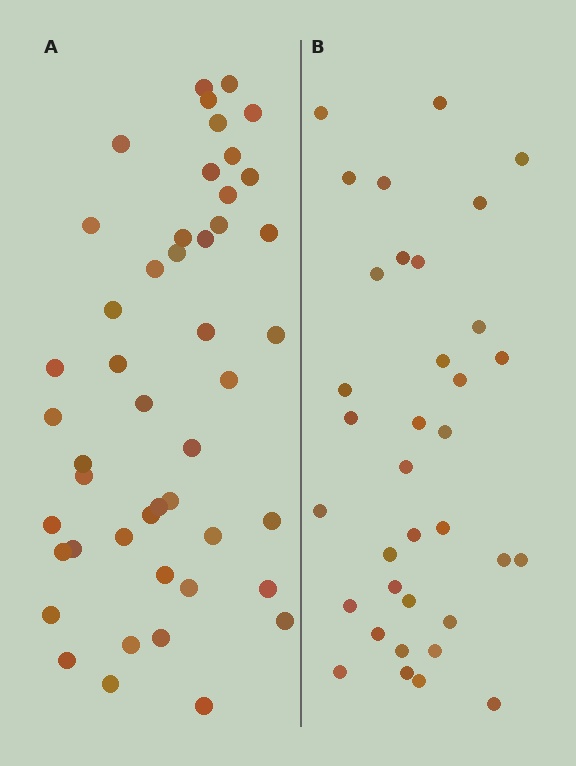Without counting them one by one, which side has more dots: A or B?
Region A (the left region) has more dots.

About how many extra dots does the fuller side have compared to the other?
Region A has roughly 12 or so more dots than region B.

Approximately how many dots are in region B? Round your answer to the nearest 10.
About 40 dots. (The exact count is 35, which rounds to 40.)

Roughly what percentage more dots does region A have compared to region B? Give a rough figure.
About 35% more.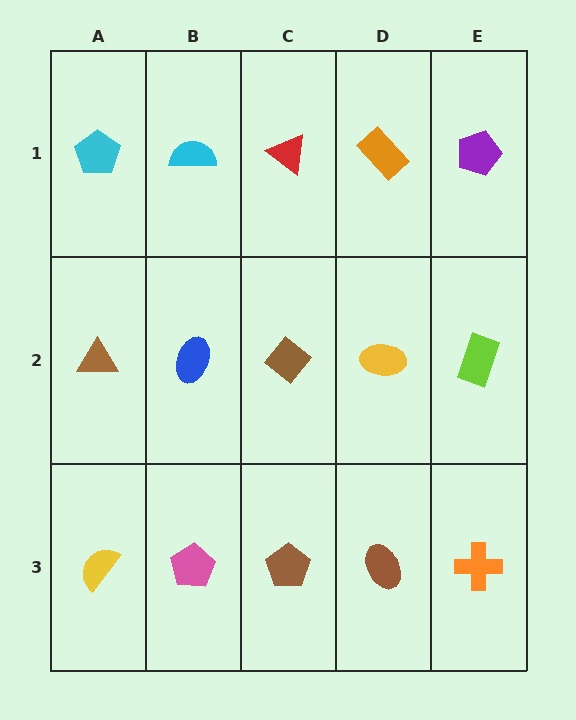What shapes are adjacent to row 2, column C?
A red triangle (row 1, column C), a brown pentagon (row 3, column C), a blue ellipse (row 2, column B), a yellow ellipse (row 2, column D).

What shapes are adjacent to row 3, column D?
A yellow ellipse (row 2, column D), a brown pentagon (row 3, column C), an orange cross (row 3, column E).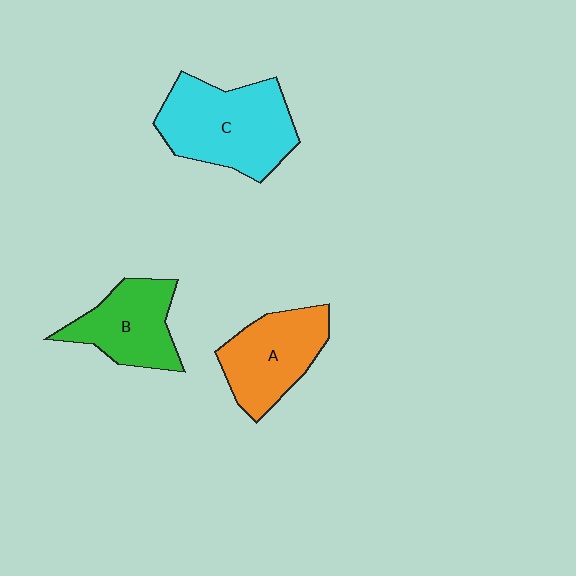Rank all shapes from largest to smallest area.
From largest to smallest: C (cyan), A (orange), B (green).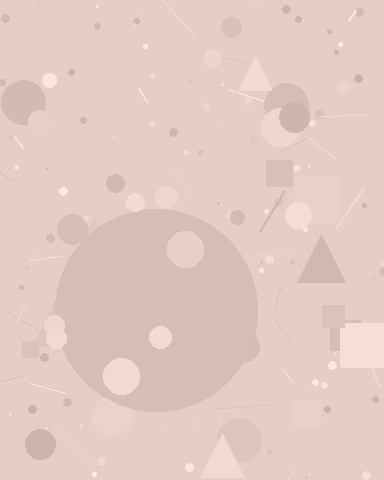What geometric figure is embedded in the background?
A circle is embedded in the background.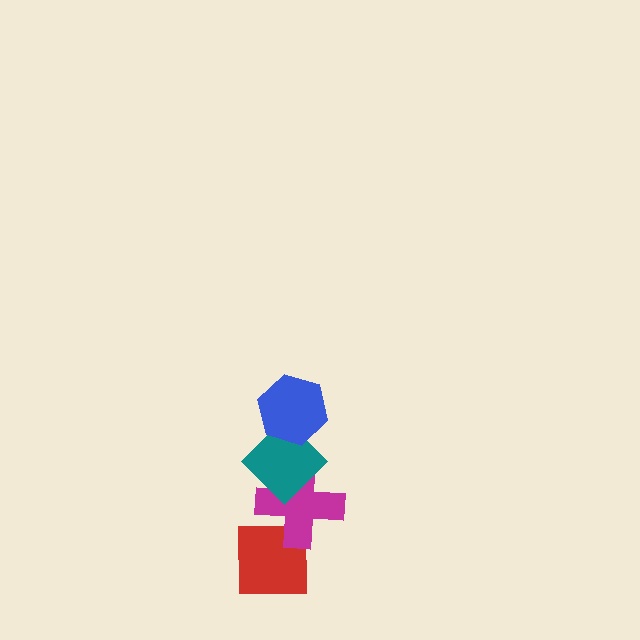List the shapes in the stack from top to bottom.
From top to bottom: the blue hexagon, the teal diamond, the magenta cross, the red square.